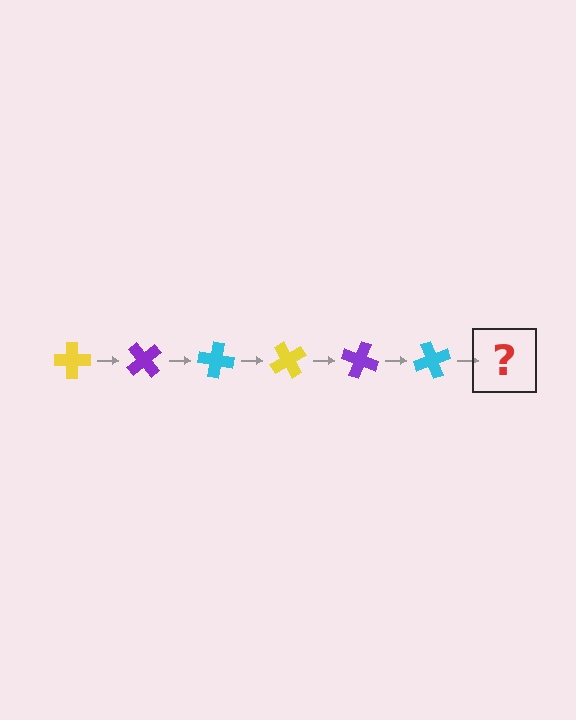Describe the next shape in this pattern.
It should be a yellow cross, rotated 300 degrees from the start.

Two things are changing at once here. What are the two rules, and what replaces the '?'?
The two rules are that it rotates 50 degrees each step and the color cycles through yellow, purple, and cyan. The '?' should be a yellow cross, rotated 300 degrees from the start.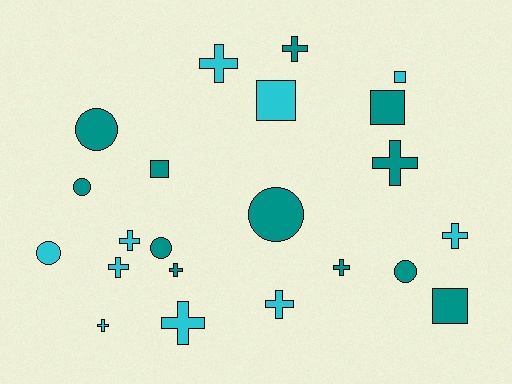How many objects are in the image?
There are 22 objects.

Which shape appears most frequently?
Cross, with 11 objects.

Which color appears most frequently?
Teal, with 12 objects.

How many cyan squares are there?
There are 2 cyan squares.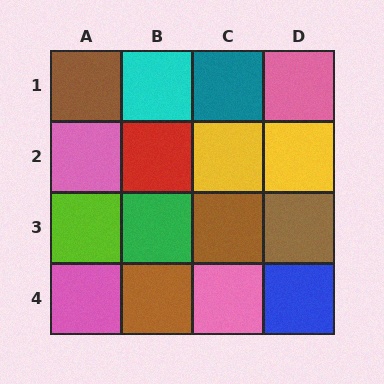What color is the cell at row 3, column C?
Brown.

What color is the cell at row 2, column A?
Pink.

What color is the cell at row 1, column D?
Pink.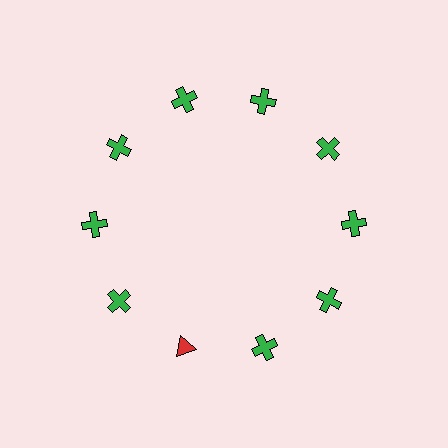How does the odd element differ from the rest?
It differs in both color (red instead of green) and shape (triangle instead of cross).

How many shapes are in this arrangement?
There are 10 shapes arranged in a ring pattern.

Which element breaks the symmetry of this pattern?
The red triangle at roughly the 7 o'clock position breaks the symmetry. All other shapes are green crosses.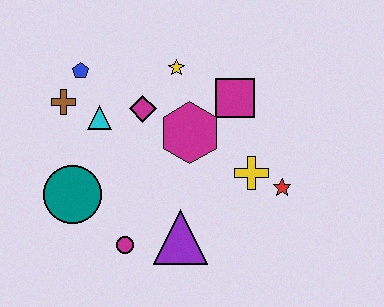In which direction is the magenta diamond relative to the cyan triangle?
The magenta diamond is to the right of the cyan triangle.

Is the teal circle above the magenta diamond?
No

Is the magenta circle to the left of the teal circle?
No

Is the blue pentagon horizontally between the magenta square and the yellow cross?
No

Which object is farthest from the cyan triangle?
The red star is farthest from the cyan triangle.